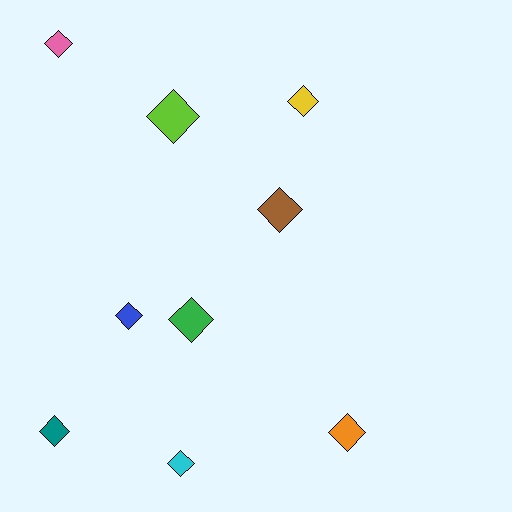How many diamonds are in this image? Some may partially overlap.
There are 9 diamonds.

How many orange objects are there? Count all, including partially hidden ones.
There is 1 orange object.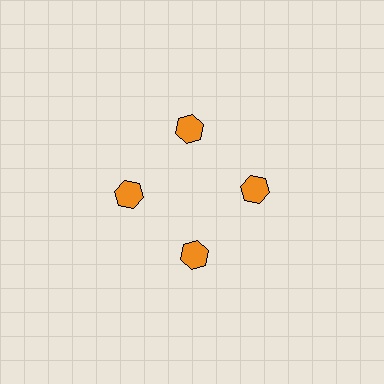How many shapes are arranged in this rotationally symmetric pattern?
There are 4 shapes, arranged in 4 groups of 1.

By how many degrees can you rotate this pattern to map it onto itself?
The pattern maps onto itself every 90 degrees of rotation.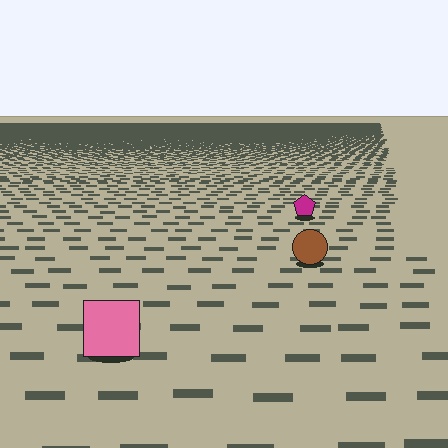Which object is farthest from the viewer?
The magenta pentagon is farthest from the viewer. It appears smaller and the ground texture around it is denser.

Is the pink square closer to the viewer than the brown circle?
Yes. The pink square is closer — you can tell from the texture gradient: the ground texture is coarser near it.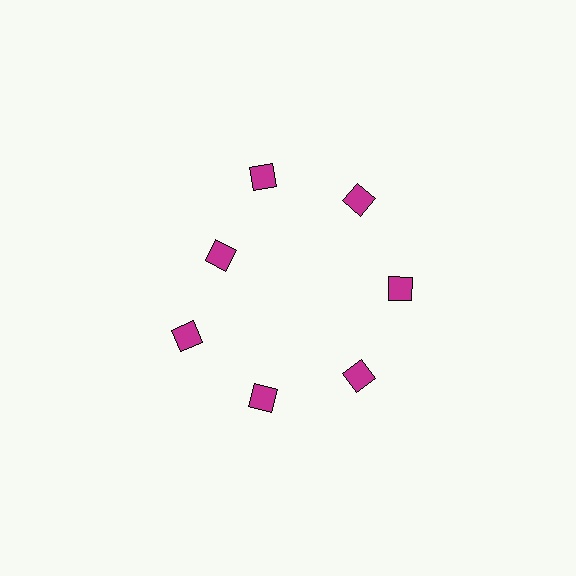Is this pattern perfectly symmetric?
No. The 7 magenta diamonds are arranged in a ring, but one element near the 10 o'clock position is pulled inward toward the center, breaking the 7-fold rotational symmetry.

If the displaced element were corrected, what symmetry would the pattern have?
It would have 7-fold rotational symmetry — the pattern would map onto itself every 51 degrees.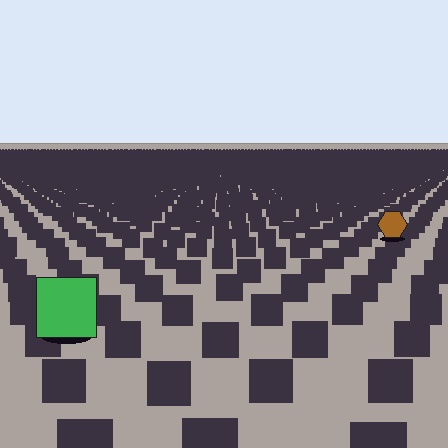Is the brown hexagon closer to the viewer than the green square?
No. The green square is closer — you can tell from the texture gradient: the ground texture is coarser near it.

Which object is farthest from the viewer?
The brown hexagon is farthest from the viewer. It appears smaller and the ground texture around it is denser.